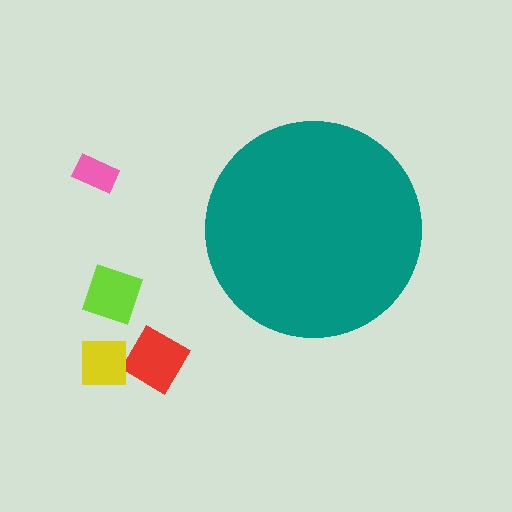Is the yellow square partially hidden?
No, the yellow square is fully visible.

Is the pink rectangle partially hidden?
No, the pink rectangle is fully visible.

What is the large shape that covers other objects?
A teal circle.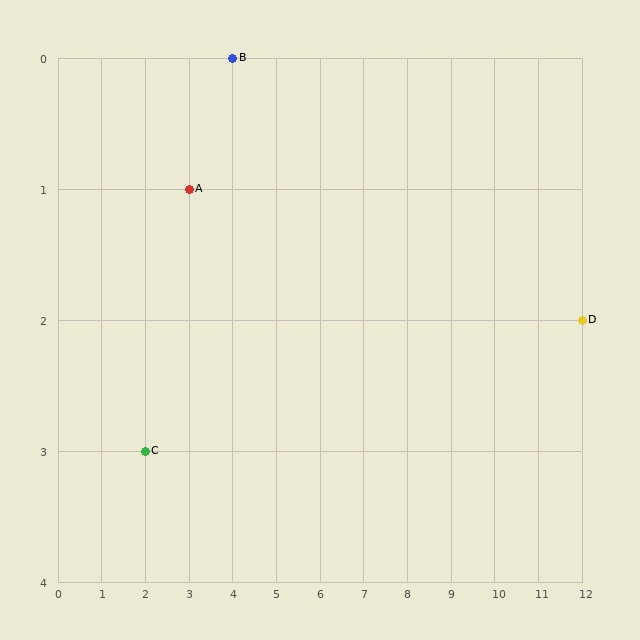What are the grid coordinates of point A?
Point A is at grid coordinates (3, 1).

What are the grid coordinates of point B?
Point B is at grid coordinates (4, 0).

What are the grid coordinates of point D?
Point D is at grid coordinates (12, 2).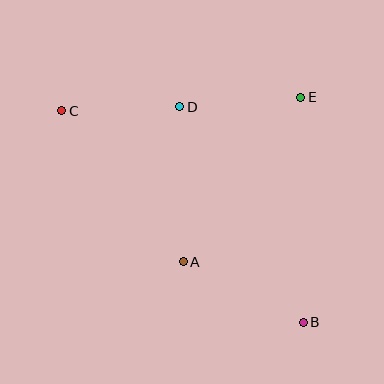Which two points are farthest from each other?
Points B and C are farthest from each other.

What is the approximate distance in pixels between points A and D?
The distance between A and D is approximately 155 pixels.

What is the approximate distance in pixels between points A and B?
The distance between A and B is approximately 134 pixels.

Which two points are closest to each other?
Points C and D are closest to each other.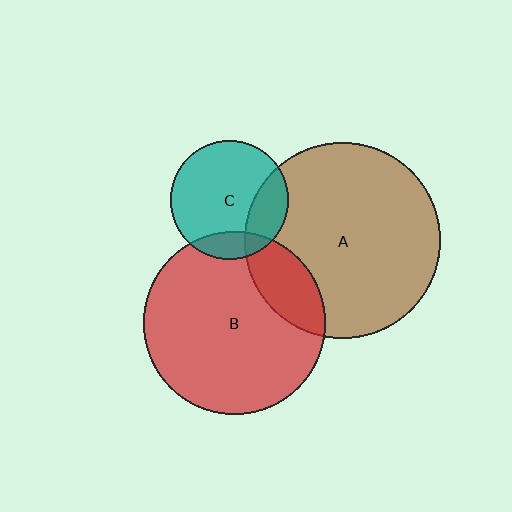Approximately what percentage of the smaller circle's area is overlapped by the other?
Approximately 20%.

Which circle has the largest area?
Circle A (brown).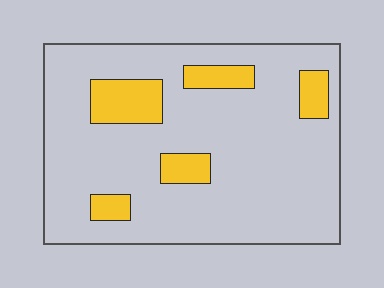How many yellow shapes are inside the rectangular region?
5.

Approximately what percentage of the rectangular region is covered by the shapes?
Approximately 15%.